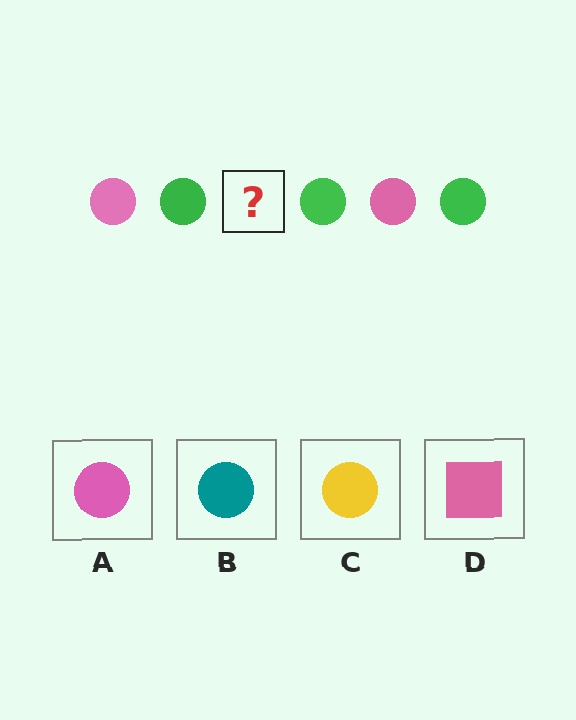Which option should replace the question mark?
Option A.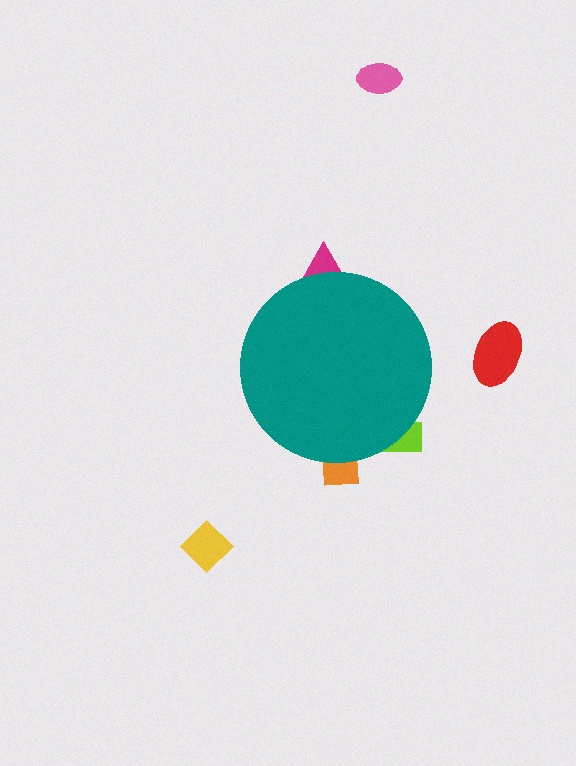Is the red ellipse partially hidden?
No, the red ellipse is fully visible.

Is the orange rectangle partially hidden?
Yes, the orange rectangle is partially hidden behind the teal circle.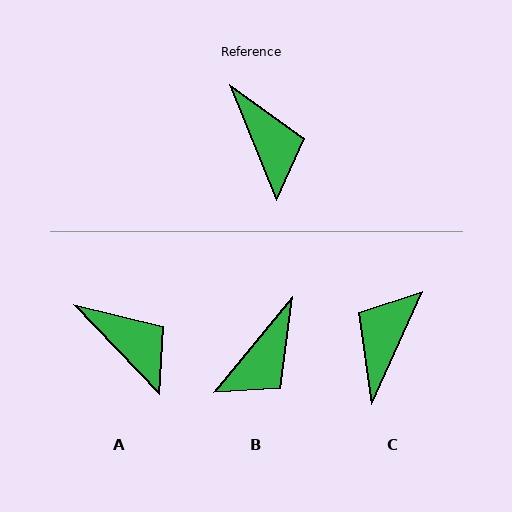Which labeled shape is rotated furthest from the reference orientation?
C, about 134 degrees away.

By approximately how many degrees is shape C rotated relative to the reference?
Approximately 134 degrees counter-clockwise.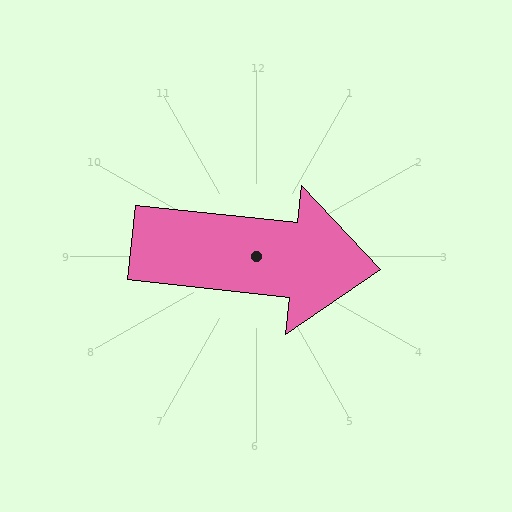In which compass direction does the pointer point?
East.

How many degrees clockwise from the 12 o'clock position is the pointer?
Approximately 96 degrees.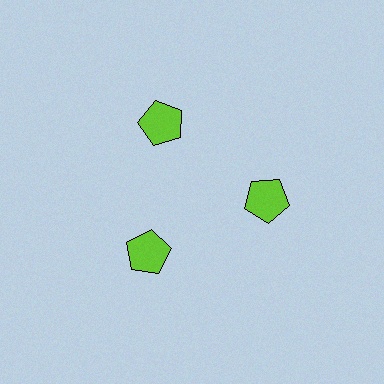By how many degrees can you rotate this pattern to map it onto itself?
The pattern maps onto itself every 120 degrees of rotation.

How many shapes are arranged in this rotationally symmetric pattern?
There are 3 shapes, arranged in 3 groups of 1.